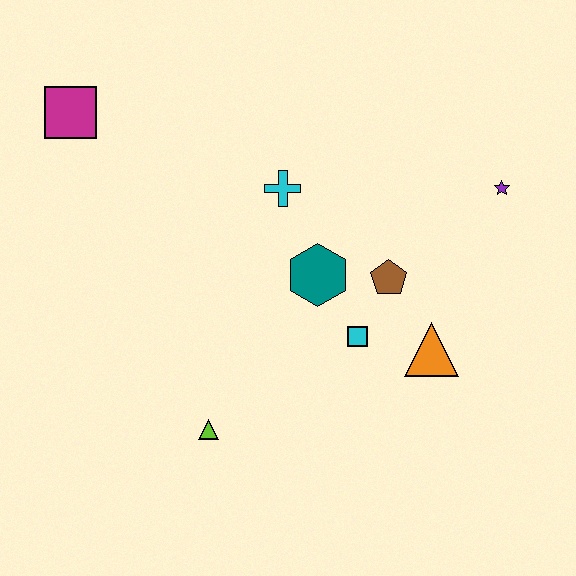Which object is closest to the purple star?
The brown pentagon is closest to the purple star.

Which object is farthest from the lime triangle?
The purple star is farthest from the lime triangle.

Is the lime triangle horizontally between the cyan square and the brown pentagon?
No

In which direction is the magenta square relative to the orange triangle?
The magenta square is to the left of the orange triangle.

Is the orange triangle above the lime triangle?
Yes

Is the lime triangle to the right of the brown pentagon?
No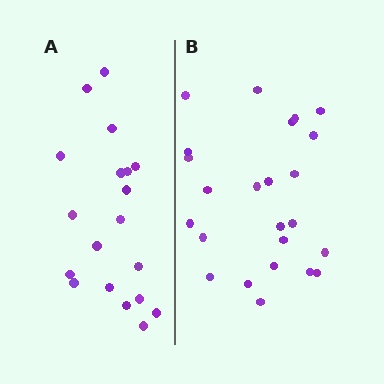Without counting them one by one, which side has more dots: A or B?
Region B (the right region) has more dots.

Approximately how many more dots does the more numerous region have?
Region B has about 5 more dots than region A.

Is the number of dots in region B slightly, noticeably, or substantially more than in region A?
Region B has noticeably more, but not dramatically so. The ratio is roughly 1.3 to 1.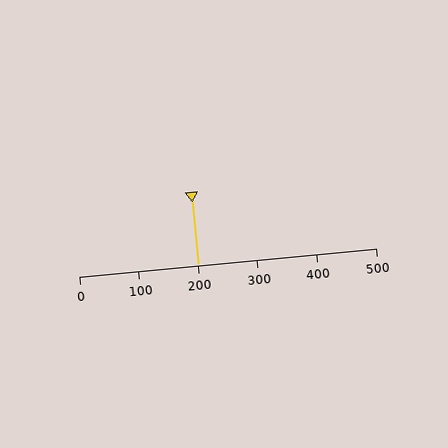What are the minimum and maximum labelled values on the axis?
The axis runs from 0 to 500.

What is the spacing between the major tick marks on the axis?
The major ticks are spaced 100 apart.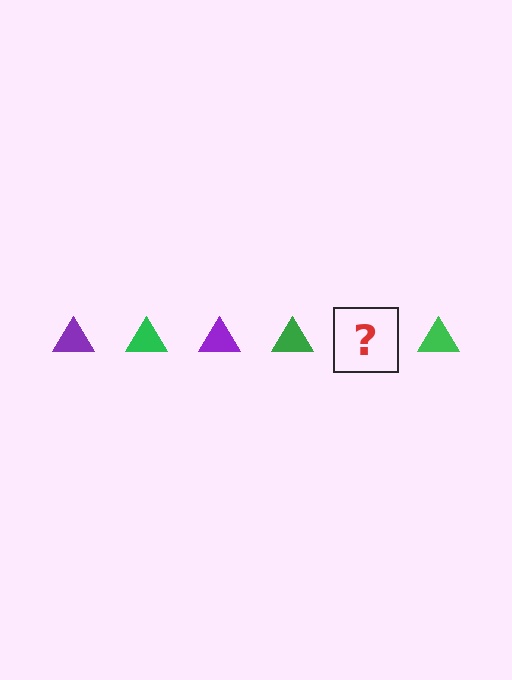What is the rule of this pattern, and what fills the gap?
The rule is that the pattern cycles through purple, green triangles. The gap should be filled with a purple triangle.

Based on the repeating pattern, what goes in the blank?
The blank should be a purple triangle.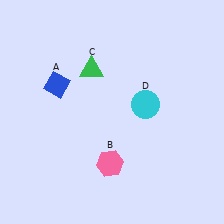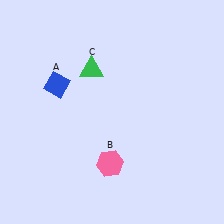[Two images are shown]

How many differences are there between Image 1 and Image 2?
There is 1 difference between the two images.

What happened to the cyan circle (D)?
The cyan circle (D) was removed in Image 2. It was in the top-right area of Image 1.